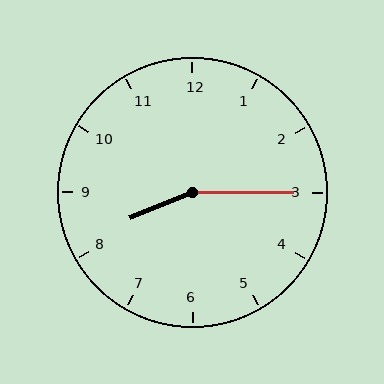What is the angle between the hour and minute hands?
Approximately 158 degrees.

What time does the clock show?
8:15.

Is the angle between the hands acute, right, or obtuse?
It is obtuse.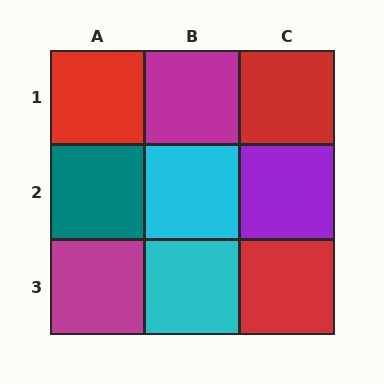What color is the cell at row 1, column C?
Red.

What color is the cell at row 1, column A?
Red.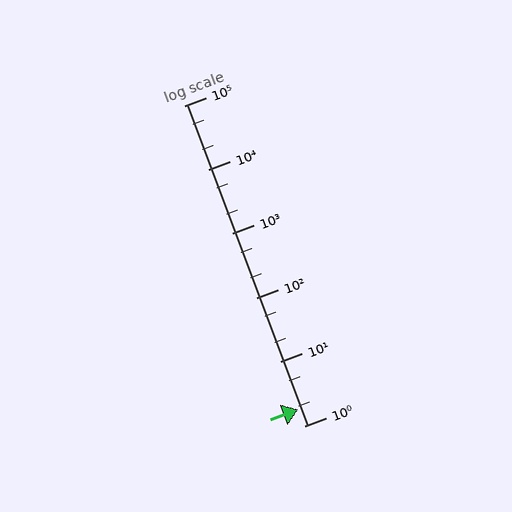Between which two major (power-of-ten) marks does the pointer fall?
The pointer is between 1 and 10.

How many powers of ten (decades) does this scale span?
The scale spans 5 decades, from 1 to 100000.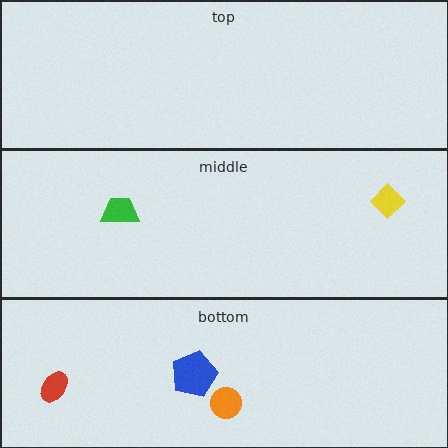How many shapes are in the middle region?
2.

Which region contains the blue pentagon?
The bottom region.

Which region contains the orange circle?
The bottom region.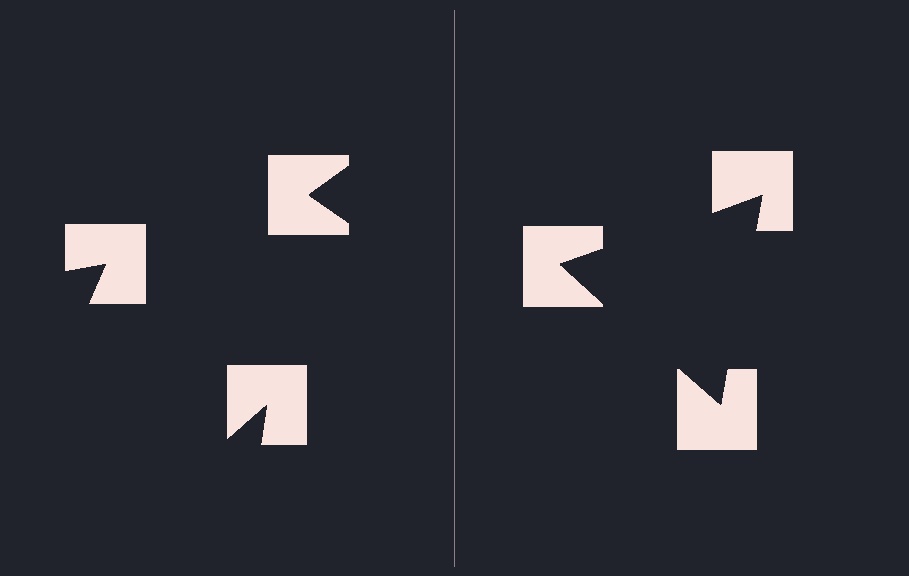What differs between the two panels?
The notched squares are positioned identically on both sides; only the wedge orientations differ. On the right they align to a triangle; on the left they are misaligned.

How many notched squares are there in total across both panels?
6 — 3 on each side.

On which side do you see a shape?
An illusory triangle appears on the right side. On the left side the wedge cuts are rotated, so no coherent shape forms.